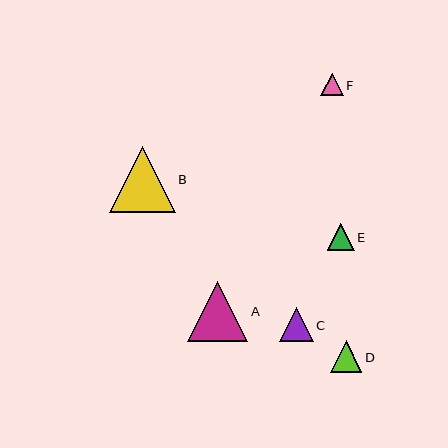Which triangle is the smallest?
Triangle F is the smallest with a size of approximately 23 pixels.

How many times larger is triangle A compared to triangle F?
Triangle A is approximately 2.7 times the size of triangle F.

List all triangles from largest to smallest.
From largest to smallest: B, A, C, D, E, F.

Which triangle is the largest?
Triangle B is the largest with a size of approximately 66 pixels.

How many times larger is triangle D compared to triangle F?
Triangle D is approximately 1.4 times the size of triangle F.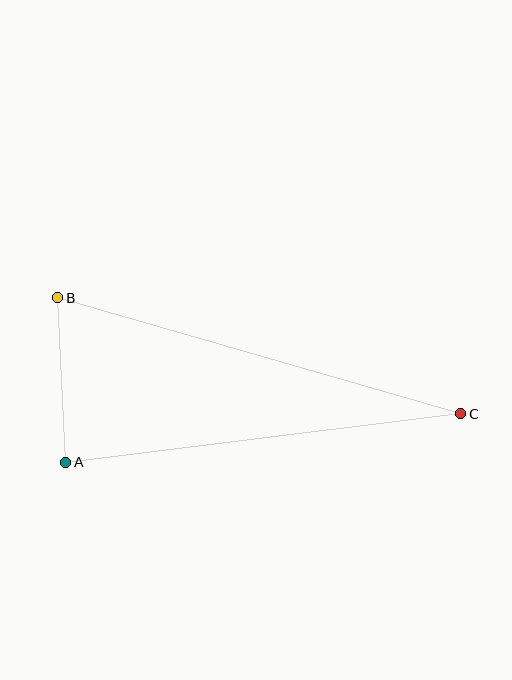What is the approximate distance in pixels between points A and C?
The distance between A and C is approximately 398 pixels.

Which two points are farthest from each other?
Points B and C are farthest from each other.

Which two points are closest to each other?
Points A and B are closest to each other.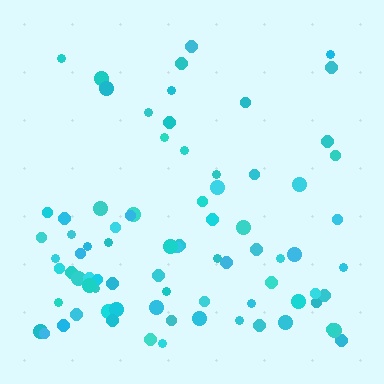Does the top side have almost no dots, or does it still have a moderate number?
Still a moderate number, just noticeably fewer than the bottom.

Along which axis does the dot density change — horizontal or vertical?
Vertical.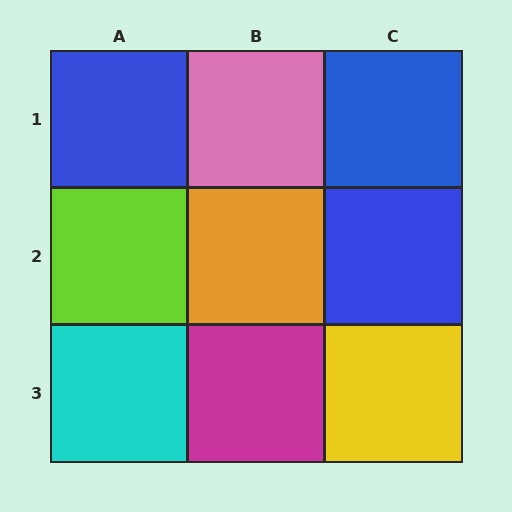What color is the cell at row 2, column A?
Lime.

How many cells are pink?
1 cell is pink.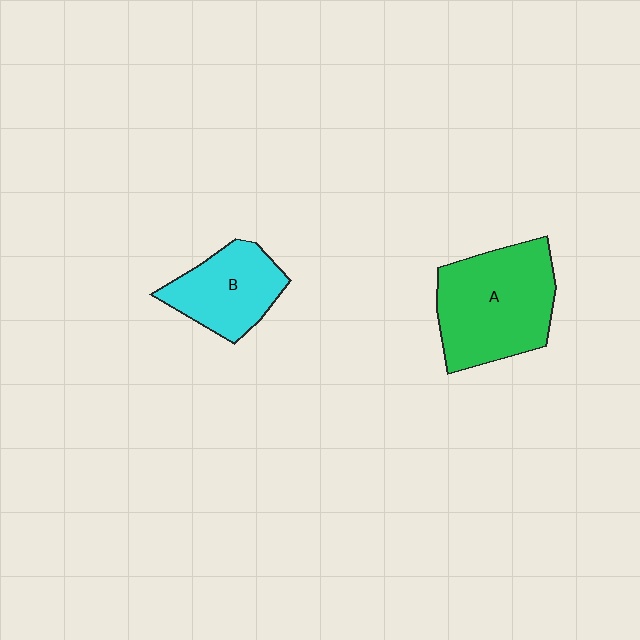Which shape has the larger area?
Shape A (green).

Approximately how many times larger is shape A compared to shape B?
Approximately 1.5 times.